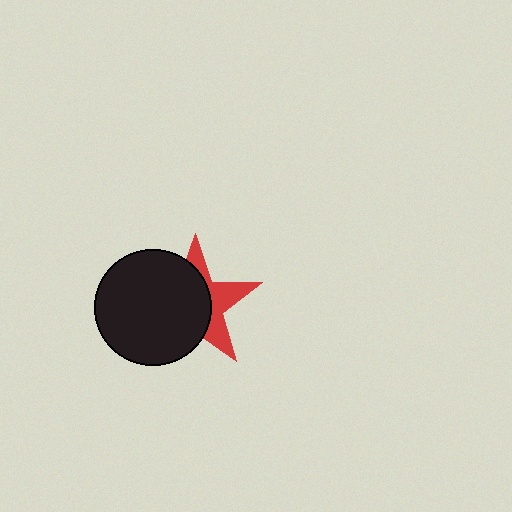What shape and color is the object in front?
The object in front is a black circle.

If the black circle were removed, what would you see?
You would see the complete red star.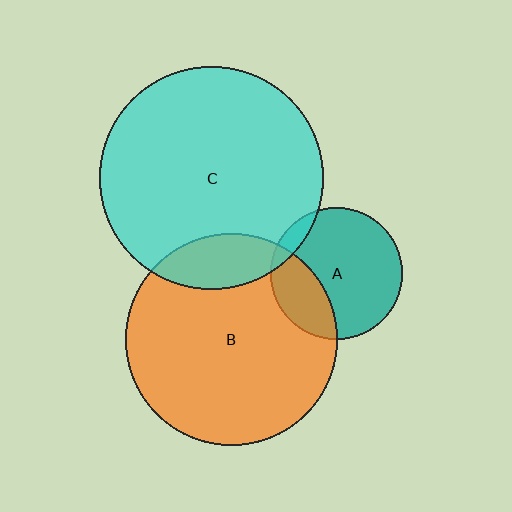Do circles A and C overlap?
Yes.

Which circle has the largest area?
Circle C (cyan).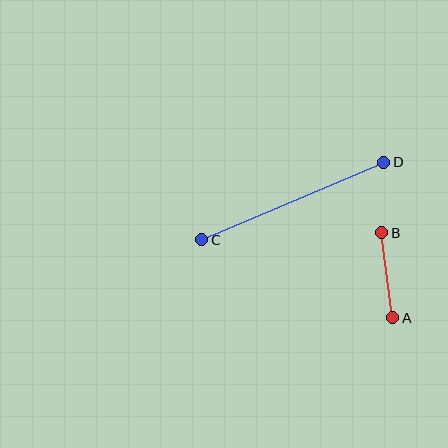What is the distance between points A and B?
The distance is approximately 85 pixels.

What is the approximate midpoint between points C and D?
The midpoint is at approximately (293, 201) pixels.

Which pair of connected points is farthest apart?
Points C and D are farthest apart.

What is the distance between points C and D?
The distance is approximately 198 pixels.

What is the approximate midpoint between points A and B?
The midpoint is at approximately (387, 275) pixels.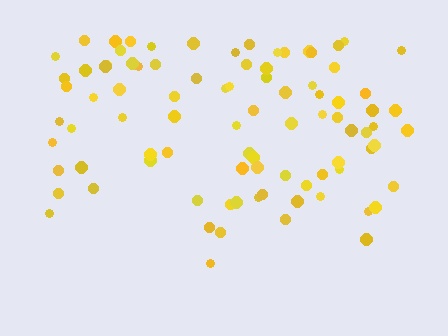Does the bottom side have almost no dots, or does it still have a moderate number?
Still a moderate number, just noticeably fewer than the top.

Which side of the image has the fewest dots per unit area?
The bottom.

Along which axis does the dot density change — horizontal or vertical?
Vertical.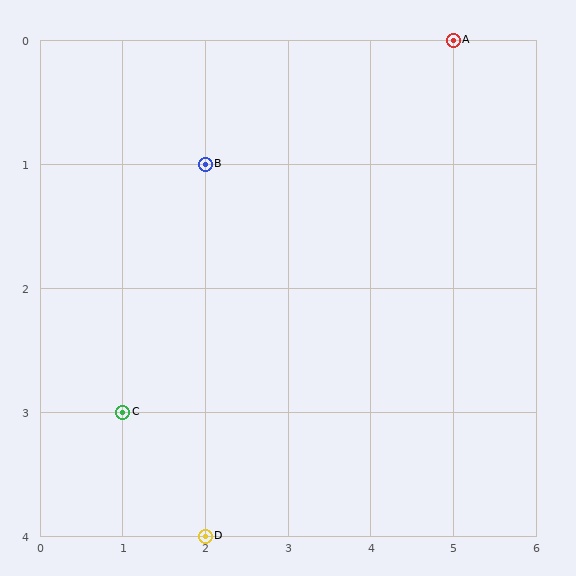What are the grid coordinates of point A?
Point A is at grid coordinates (5, 0).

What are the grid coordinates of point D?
Point D is at grid coordinates (2, 4).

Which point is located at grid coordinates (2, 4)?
Point D is at (2, 4).